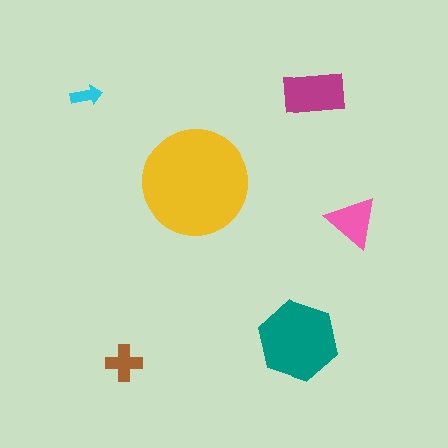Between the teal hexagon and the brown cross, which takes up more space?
The teal hexagon.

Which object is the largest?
The yellow circle.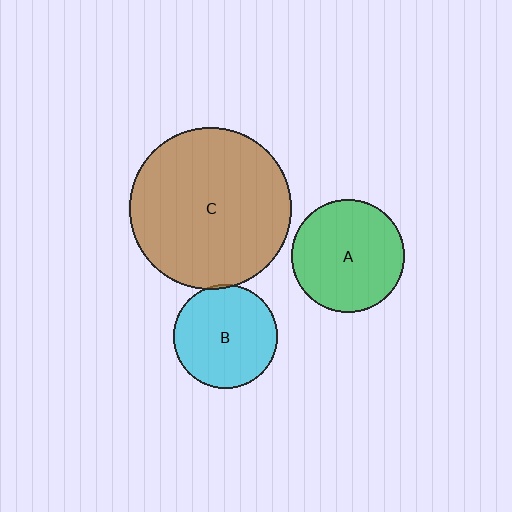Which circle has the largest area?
Circle C (brown).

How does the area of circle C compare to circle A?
Approximately 2.1 times.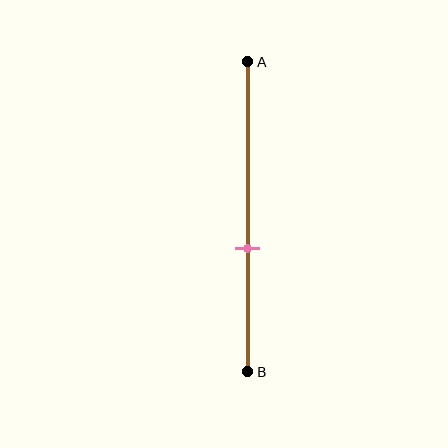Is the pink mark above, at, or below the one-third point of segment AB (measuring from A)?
The pink mark is below the one-third point of segment AB.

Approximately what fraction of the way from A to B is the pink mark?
The pink mark is approximately 60% of the way from A to B.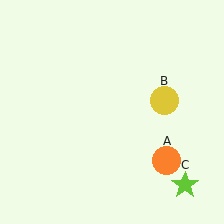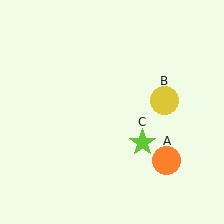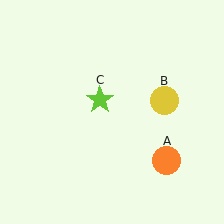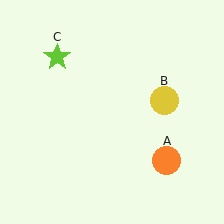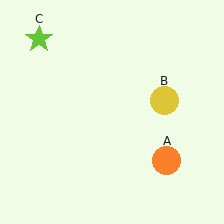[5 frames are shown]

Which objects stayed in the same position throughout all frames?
Orange circle (object A) and yellow circle (object B) remained stationary.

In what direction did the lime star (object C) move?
The lime star (object C) moved up and to the left.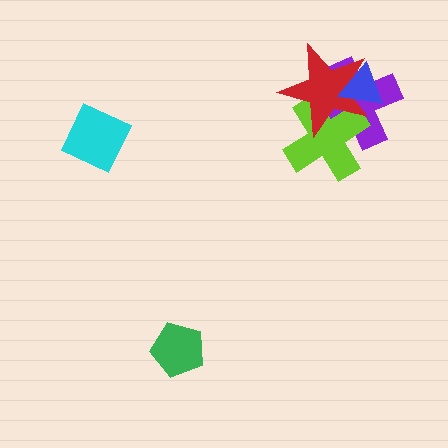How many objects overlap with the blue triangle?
3 objects overlap with the blue triangle.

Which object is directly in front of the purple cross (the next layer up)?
The lime cross is directly in front of the purple cross.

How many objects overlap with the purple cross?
3 objects overlap with the purple cross.